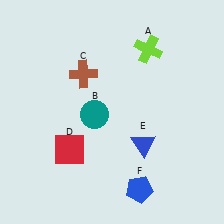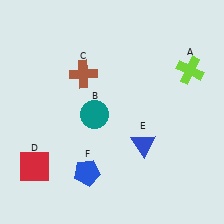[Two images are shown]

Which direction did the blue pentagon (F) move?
The blue pentagon (F) moved left.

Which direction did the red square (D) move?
The red square (D) moved left.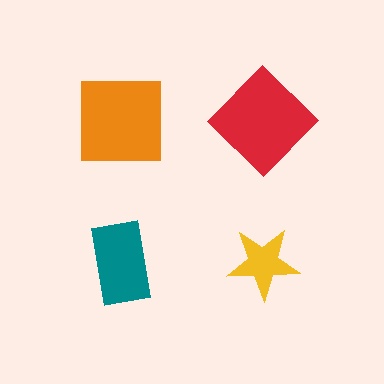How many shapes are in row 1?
2 shapes.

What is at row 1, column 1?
An orange square.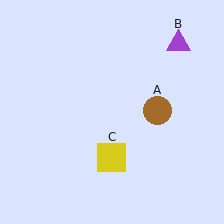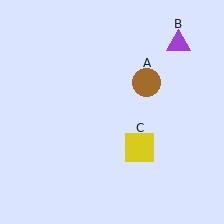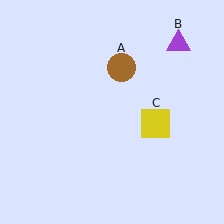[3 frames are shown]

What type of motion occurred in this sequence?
The brown circle (object A), yellow square (object C) rotated counterclockwise around the center of the scene.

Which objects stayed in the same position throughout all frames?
Purple triangle (object B) remained stationary.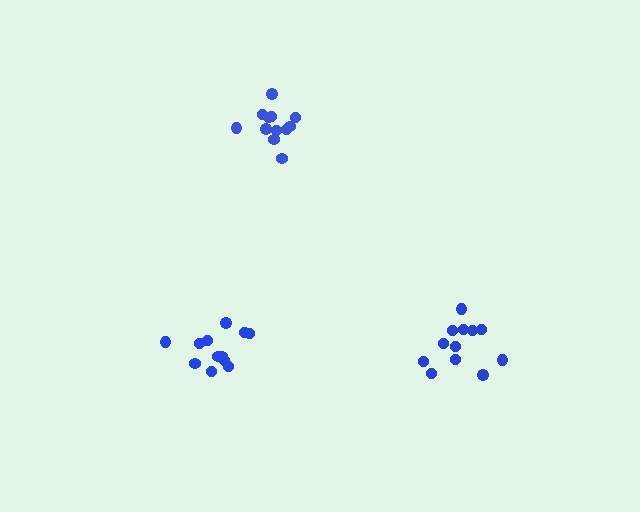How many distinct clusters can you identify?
There are 3 distinct clusters.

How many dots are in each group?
Group 1: 12 dots, Group 2: 12 dots, Group 3: 12 dots (36 total).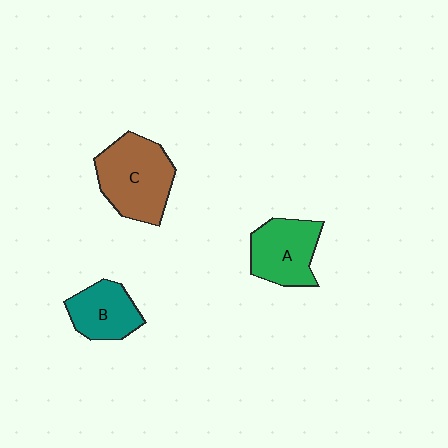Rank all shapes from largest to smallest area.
From largest to smallest: C (brown), A (green), B (teal).